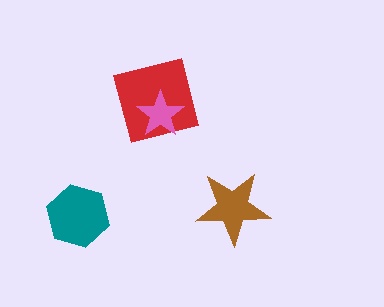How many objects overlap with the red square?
1 object overlaps with the red square.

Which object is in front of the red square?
The pink star is in front of the red square.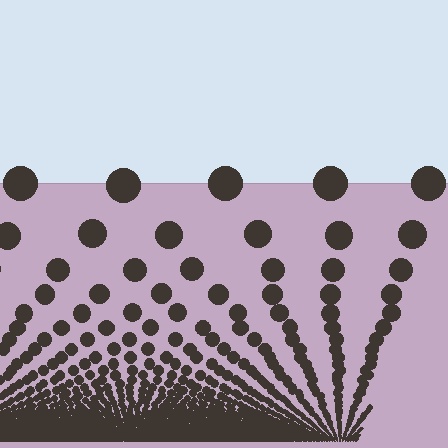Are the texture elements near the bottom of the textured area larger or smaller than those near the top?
Smaller. The gradient is inverted — elements near the bottom are smaller and denser.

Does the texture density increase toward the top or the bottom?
Density increases toward the bottom.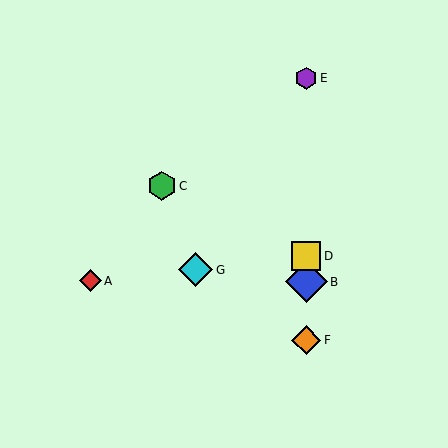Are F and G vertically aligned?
No, F is at x≈306 and G is at x≈195.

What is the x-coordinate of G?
Object G is at x≈195.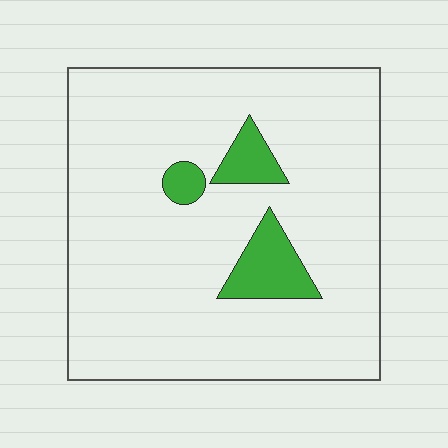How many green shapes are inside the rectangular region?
3.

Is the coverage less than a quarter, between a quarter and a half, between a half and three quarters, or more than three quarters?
Less than a quarter.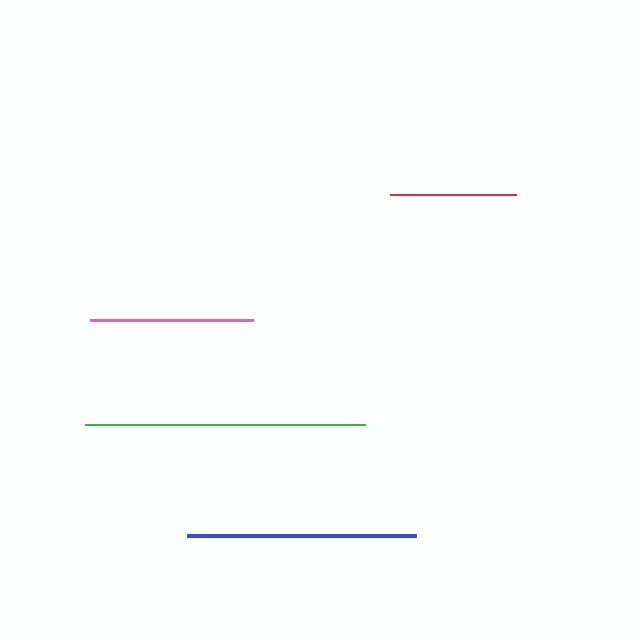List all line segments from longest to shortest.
From longest to shortest: green, blue, pink, red.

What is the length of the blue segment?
The blue segment is approximately 229 pixels long.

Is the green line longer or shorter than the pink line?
The green line is longer than the pink line.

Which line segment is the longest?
The green line is the longest at approximately 280 pixels.